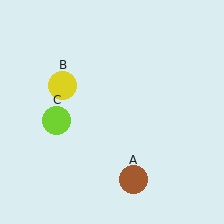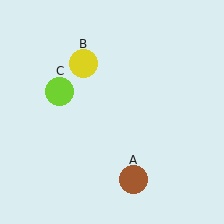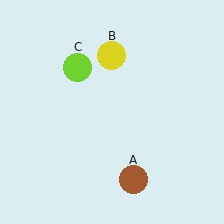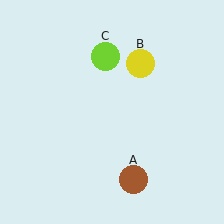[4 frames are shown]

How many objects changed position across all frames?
2 objects changed position: yellow circle (object B), lime circle (object C).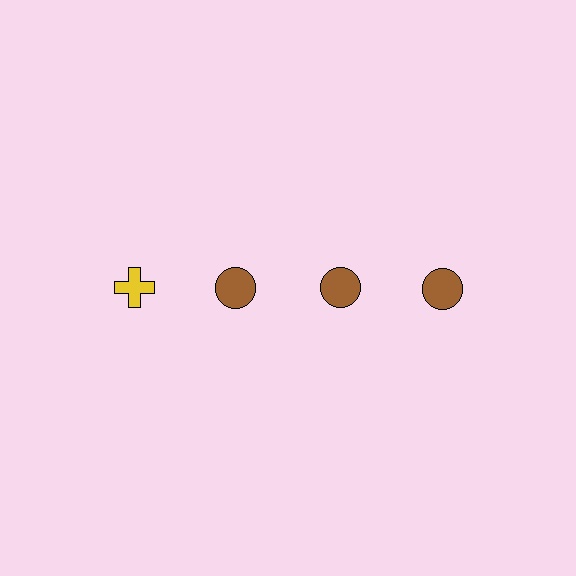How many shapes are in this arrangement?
There are 4 shapes arranged in a grid pattern.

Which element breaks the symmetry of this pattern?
The yellow cross in the top row, leftmost column breaks the symmetry. All other shapes are brown circles.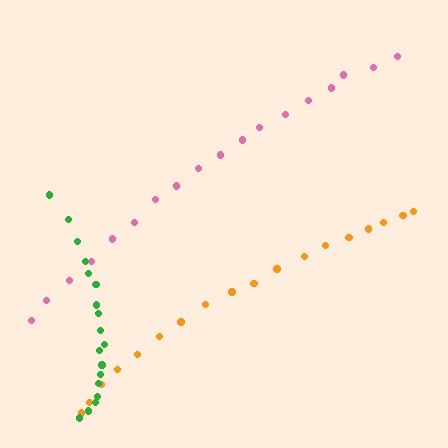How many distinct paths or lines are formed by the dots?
There are 3 distinct paths.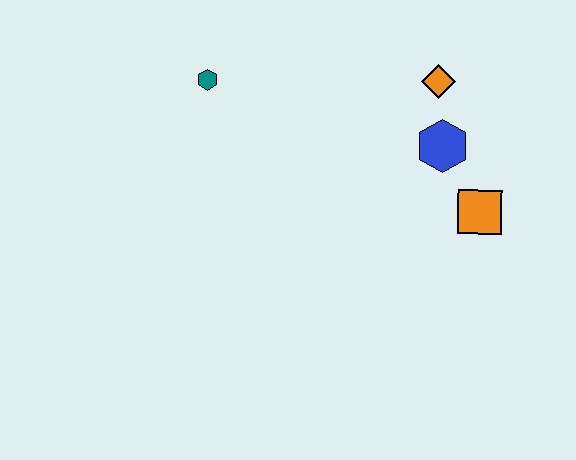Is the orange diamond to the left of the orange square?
Yes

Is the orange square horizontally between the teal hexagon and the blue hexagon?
No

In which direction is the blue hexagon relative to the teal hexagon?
The blue hexagon is to the right of the teal hexagon.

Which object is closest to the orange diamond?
The blue hexagon is closest to the orange diamond.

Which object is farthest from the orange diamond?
The teal hexagon is farthest from the orange diamond.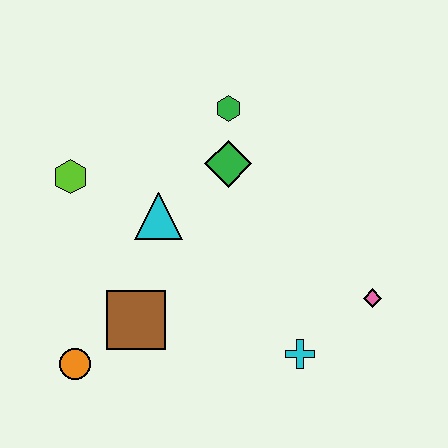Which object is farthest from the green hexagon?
The orange circle is farthest from the green hexagon.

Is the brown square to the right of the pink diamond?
No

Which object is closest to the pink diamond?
The cyan cross is closest to the pink diamond.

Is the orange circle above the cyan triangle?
No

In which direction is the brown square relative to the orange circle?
The brown square is to the right of the orange circle.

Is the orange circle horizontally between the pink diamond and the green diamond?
No